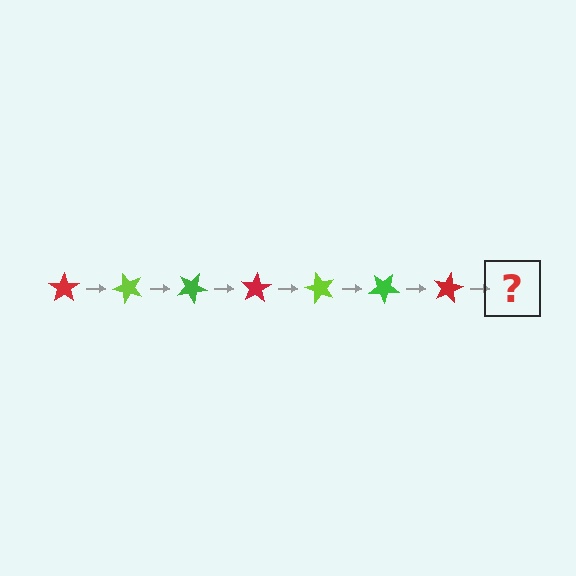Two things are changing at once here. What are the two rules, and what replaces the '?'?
The two rules are that it rotates 50 degrees each step and the color cycles through red, lime, and green. The '?' should be a lime star, rotated 350 degrees from the start.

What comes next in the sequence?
The next element should be a lime star, rotated 350 degrees from the start.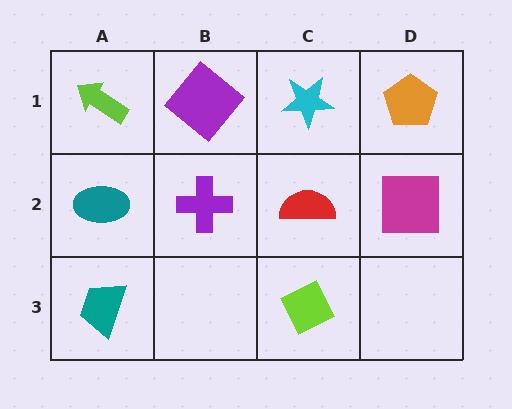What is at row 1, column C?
A cyan star.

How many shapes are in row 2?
4 shapes.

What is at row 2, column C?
A red semicircle.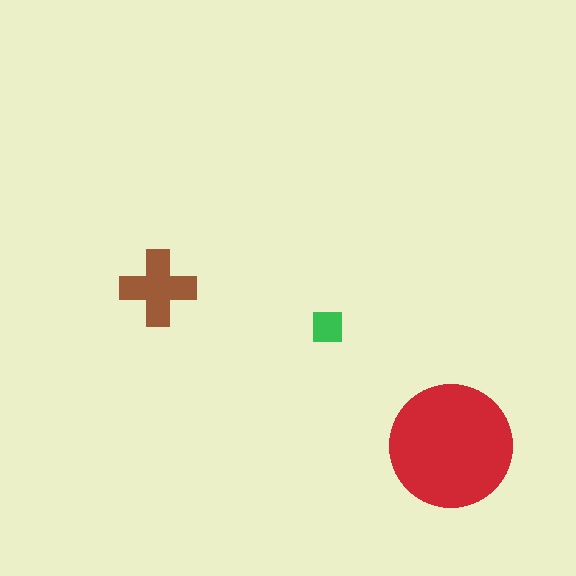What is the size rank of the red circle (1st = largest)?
1st.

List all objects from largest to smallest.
The red circle, the brown cross, the green square.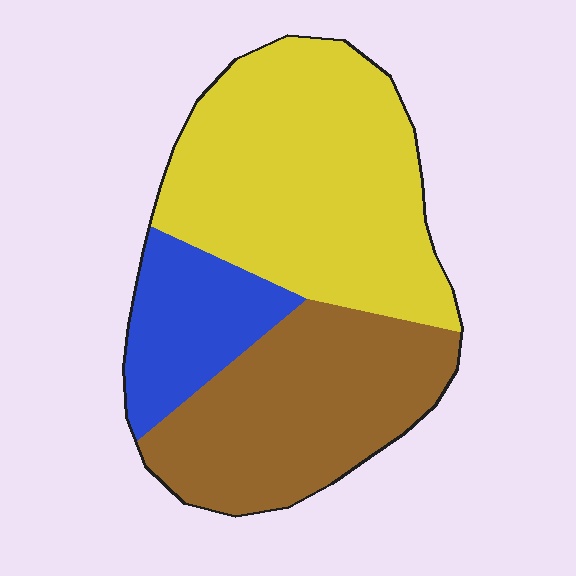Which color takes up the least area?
Blue, at roughly 15%.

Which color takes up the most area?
Yellow, at roughly 50%.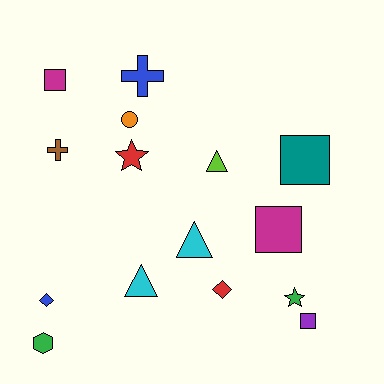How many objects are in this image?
There are 15 objects.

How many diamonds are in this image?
There are 2 diamonds.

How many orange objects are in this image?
There is 1 orange object.